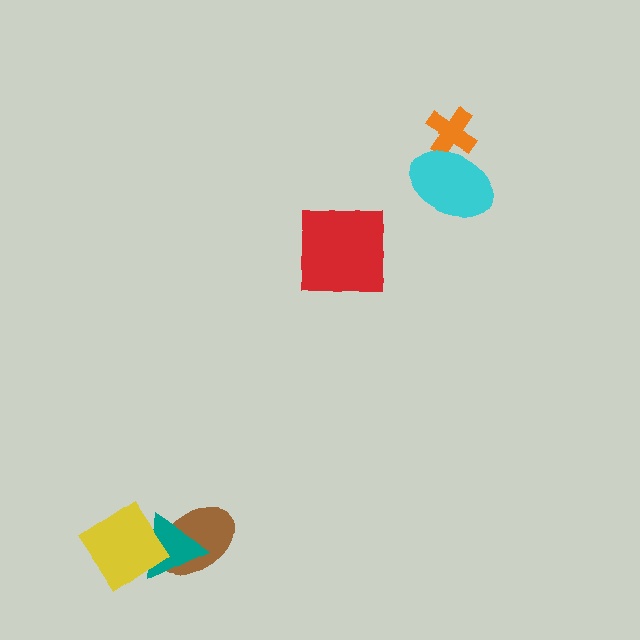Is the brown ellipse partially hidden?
Yes, it is partially covered by another shape.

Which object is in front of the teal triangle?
The yellow diamond is in front of the teal triangle.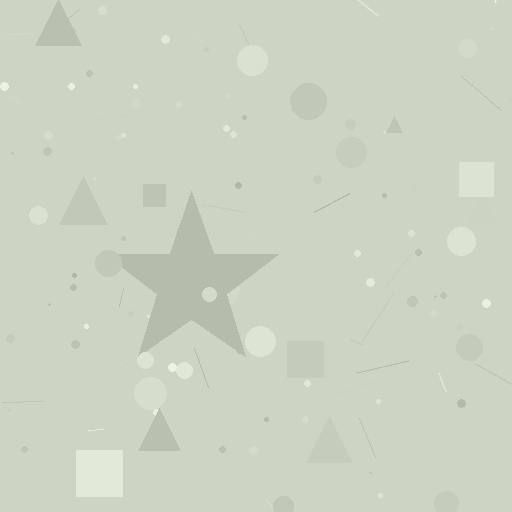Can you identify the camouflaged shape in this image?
The camouflaged shape is a star.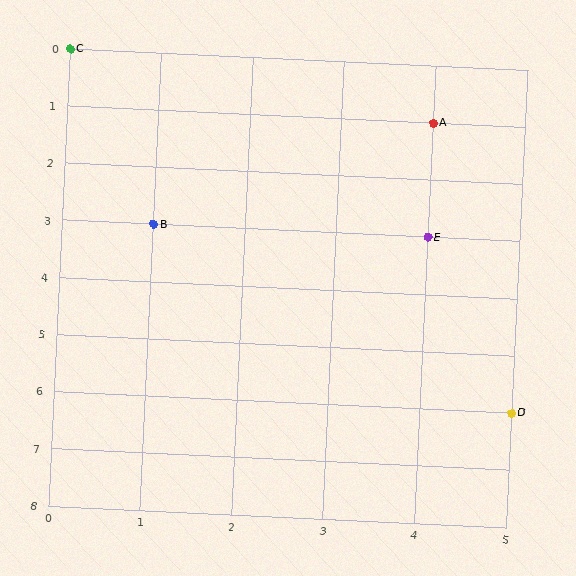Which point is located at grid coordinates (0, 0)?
Point C is at (0, 0).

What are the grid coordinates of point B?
Point B is at grid coordinates (1, 3).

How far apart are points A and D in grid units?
Points A and D are 1 column and 5 rows apart (about 5.1 grid units diagonally).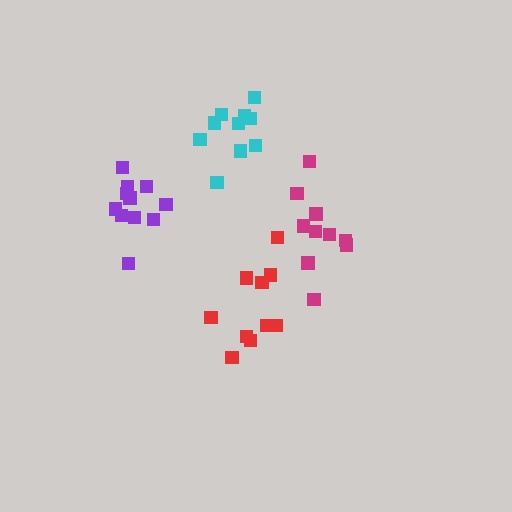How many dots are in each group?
Group 1: 10 dots, Group 2: 10 dots, Group 3: 10 dots, Group 4: 11 dots (41 total).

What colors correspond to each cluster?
The clusters are colored: red, cyan, magenta, purple.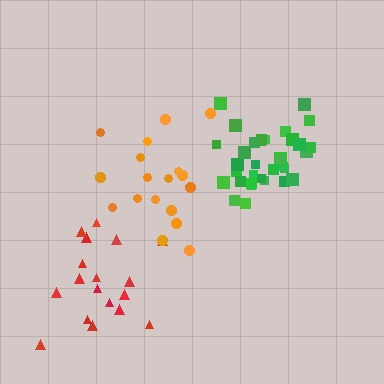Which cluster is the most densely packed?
Green.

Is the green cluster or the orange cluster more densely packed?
Green.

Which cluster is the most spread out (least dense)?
Red.